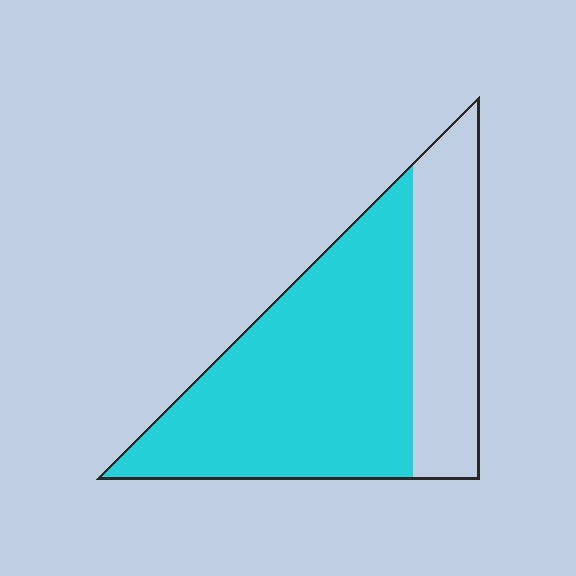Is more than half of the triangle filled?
Yes.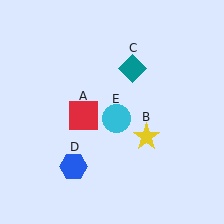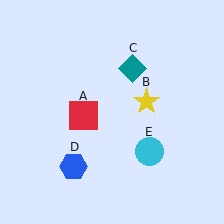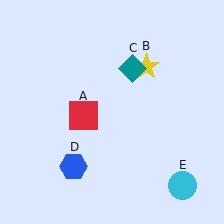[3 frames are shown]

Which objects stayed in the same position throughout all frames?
Red square (object A) and teal diamond (object C) and blue hexagon (object D) remained stationary.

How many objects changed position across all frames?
2 objects changed position: yellow star (object B), cyan circle (object E).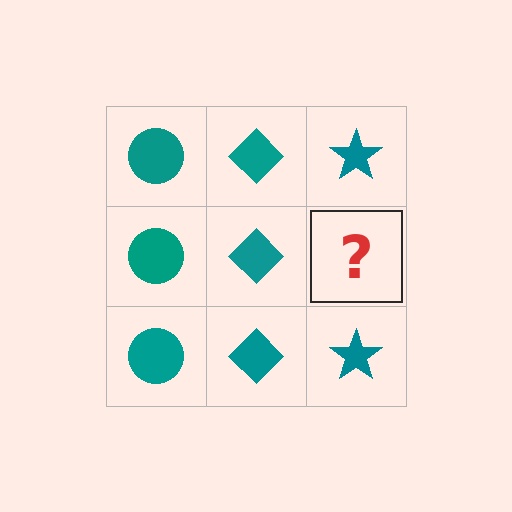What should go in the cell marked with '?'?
The missing cell should contain a teal star.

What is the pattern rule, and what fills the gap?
The rule is that each column has a consistent shape. The gap should be filled with a teal star.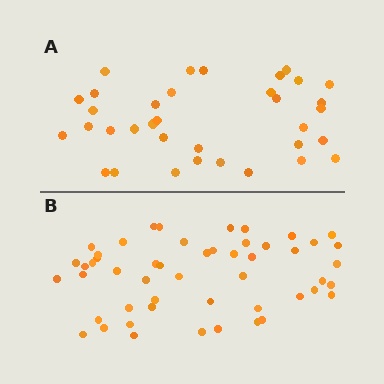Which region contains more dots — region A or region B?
Region B (the bottom region) has more dots.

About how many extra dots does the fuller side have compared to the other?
Region B has approximately 15 more dots than region A.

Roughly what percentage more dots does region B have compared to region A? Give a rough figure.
About 45% more.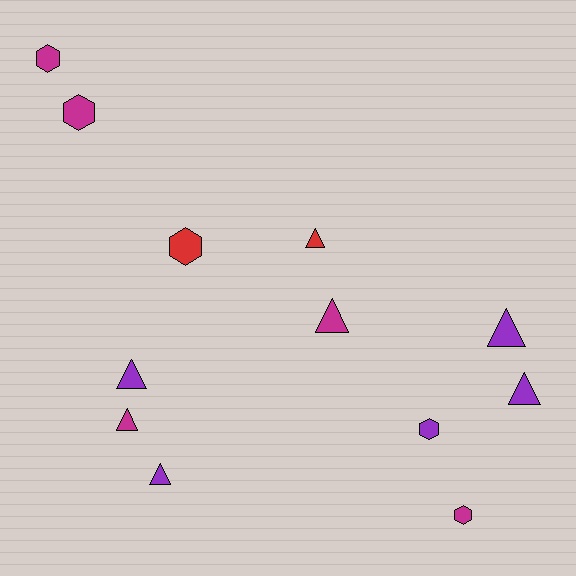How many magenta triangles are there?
There are 2 magenta triangles.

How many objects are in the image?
There are 12 objects.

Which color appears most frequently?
Magenta, with 5 objects.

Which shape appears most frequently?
Triangle, with 7 objects.